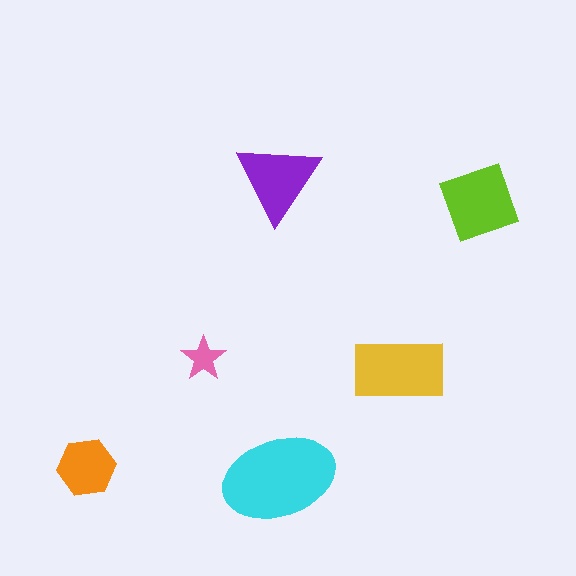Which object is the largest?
The cyan ellipse.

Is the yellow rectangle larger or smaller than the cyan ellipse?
Smaller.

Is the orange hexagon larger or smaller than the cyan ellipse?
Smaller.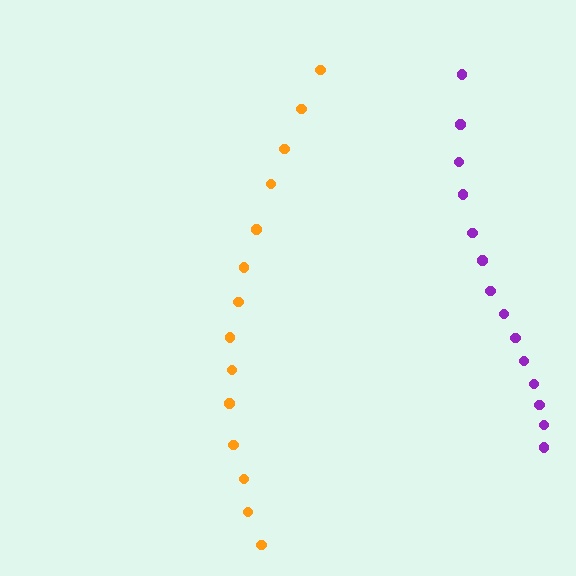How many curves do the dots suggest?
There are 2 distinct paths.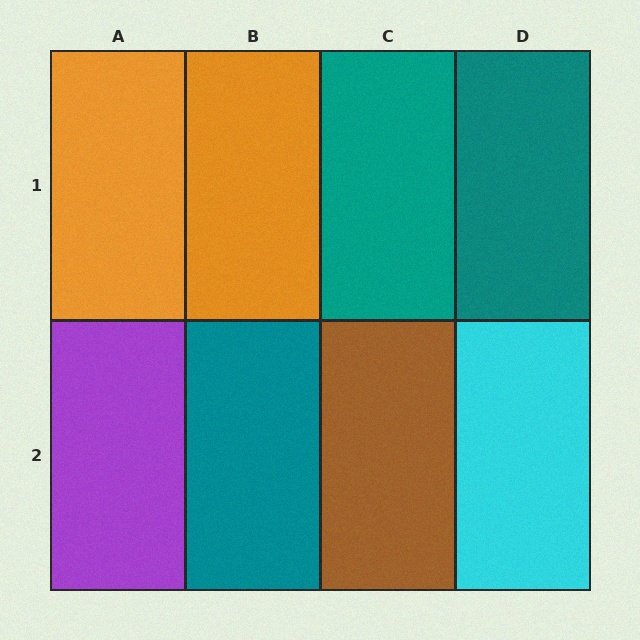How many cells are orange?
2 cells are orange.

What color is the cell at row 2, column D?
Cyan.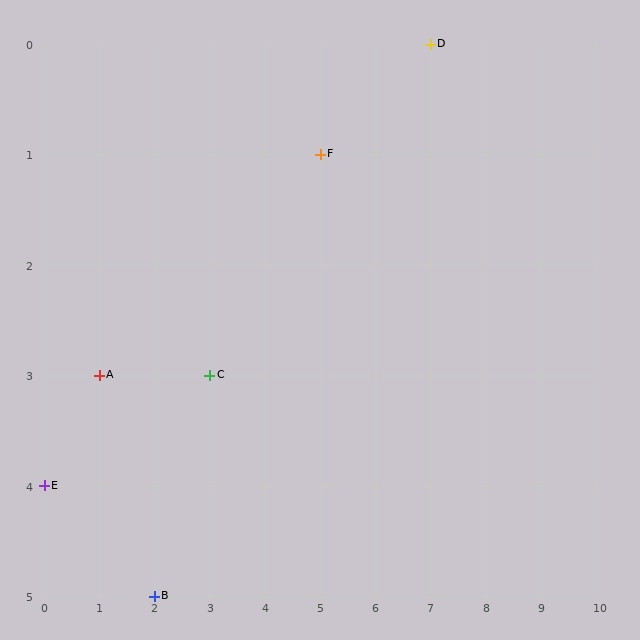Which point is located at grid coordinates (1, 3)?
Point A is at (1, 3).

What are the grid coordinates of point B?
Point B is at grid coordinates (2, 5).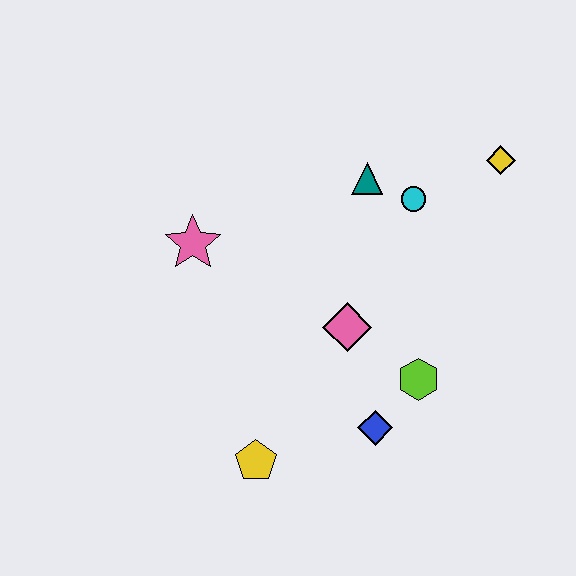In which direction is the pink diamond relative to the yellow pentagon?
The pink diamond is above the yellow pentagon.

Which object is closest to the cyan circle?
The teal triangle is closest to the cyan circle.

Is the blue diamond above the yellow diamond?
No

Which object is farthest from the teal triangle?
The yellow pentagon is farthest from the teal triangle.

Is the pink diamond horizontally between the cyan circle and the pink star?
Yes